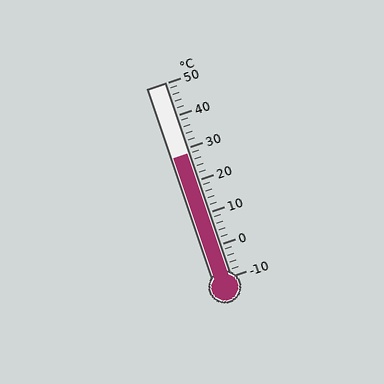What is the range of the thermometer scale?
The thermometer scale ranges from -10°C to 50°C.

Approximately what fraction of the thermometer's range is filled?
The thermometer is filled to approximately 65% of its range.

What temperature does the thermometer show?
The thermometer shows approximately 28°C.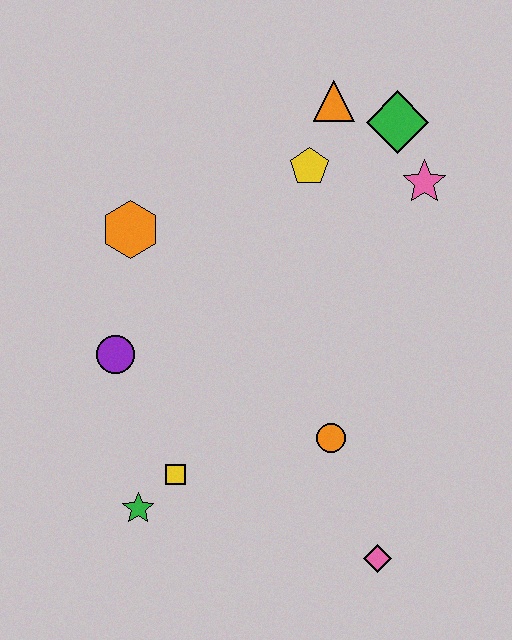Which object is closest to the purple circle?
The orange hexagon is closest to the purple circle.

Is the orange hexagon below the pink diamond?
No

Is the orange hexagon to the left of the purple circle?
No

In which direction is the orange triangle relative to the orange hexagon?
The orange triangle is to the right of the orange hexagon.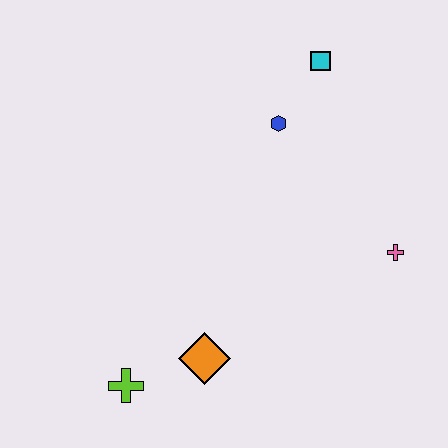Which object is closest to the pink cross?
The blue hexagon is closest to the pink cross.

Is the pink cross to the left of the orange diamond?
No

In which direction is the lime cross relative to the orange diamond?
The lime cross is to the left of the orange diamond.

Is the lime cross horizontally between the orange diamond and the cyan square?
No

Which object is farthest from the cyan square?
The lime cross is farthest from the cyan square.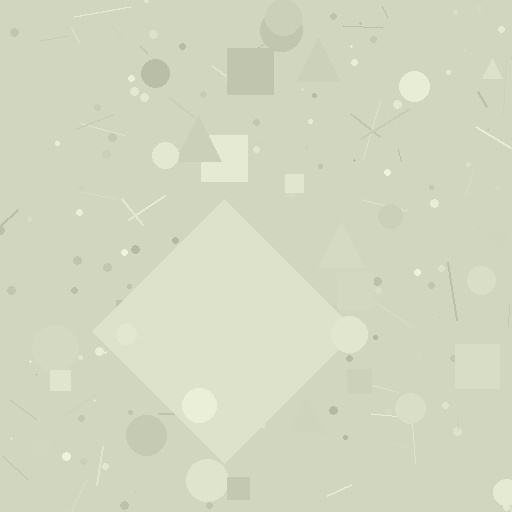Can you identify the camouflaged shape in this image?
The camouflaged shape is a diamond.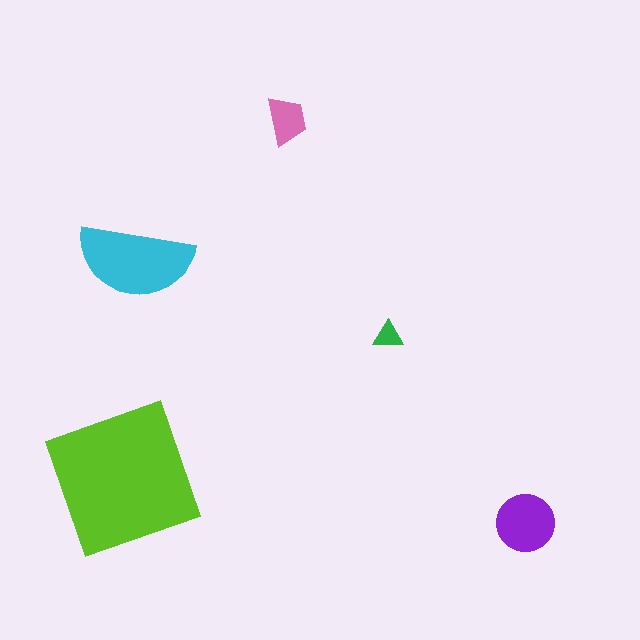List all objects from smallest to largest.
The green triangle, the pink trapezoid, the purple circle, the cyan semicircle, the lime square.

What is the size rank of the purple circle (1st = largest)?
3rd.